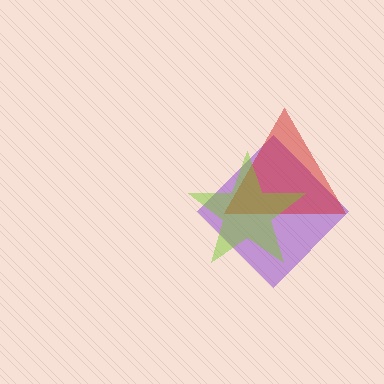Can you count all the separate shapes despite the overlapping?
Yes, there are 3 separate shapes.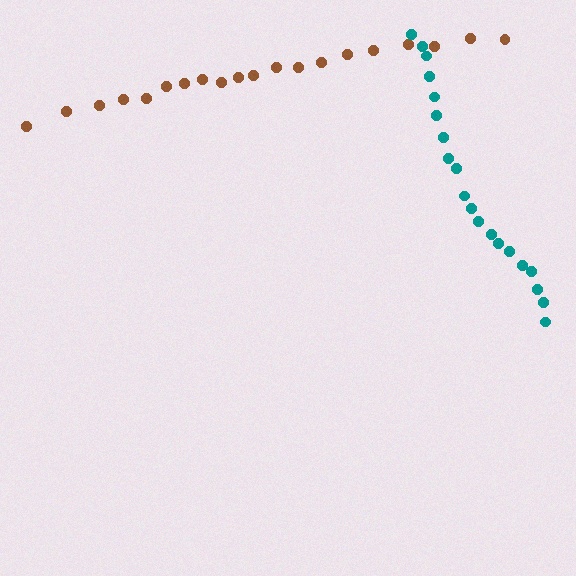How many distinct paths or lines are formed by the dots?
There are 2 distinct paths.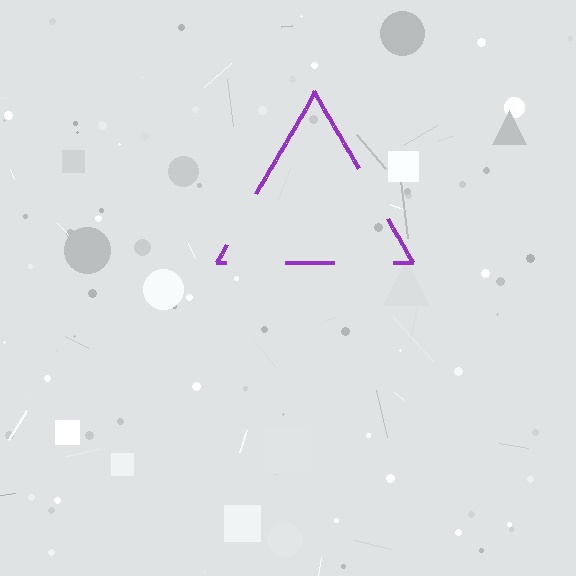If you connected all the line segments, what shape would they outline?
They would outline a triangle.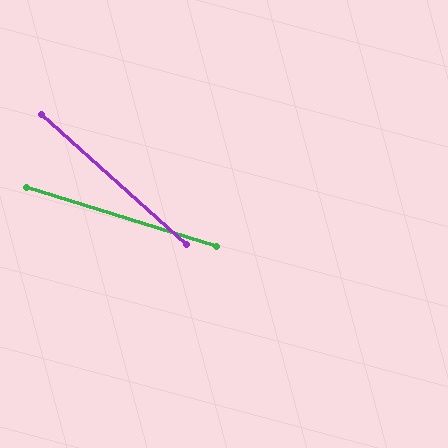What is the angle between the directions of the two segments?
Approximately 24 degrees.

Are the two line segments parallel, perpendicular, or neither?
Neither parallel nor perpendicular — they differ by about 24°.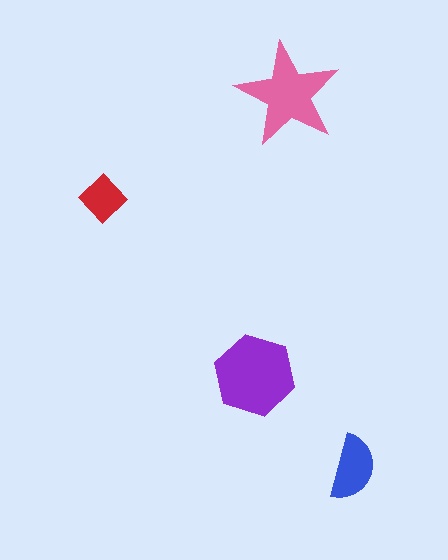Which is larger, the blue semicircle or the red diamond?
The blue semicircle.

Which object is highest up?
The pink star is topmost.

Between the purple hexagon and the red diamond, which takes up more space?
The purple hexagon.